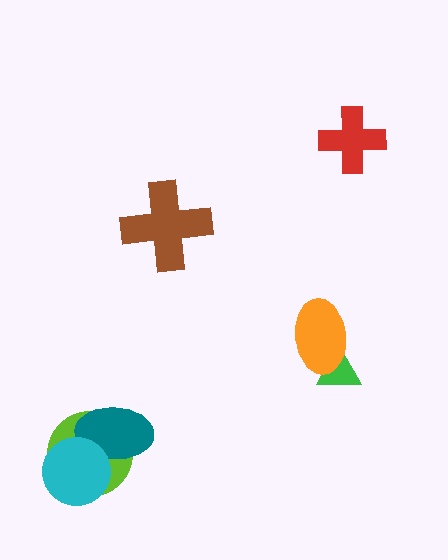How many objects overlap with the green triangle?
1 object overlaps with the green triangle.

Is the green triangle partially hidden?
Yes, it is partially covered by another shape.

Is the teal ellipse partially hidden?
Yes, it is partially covered by another shape.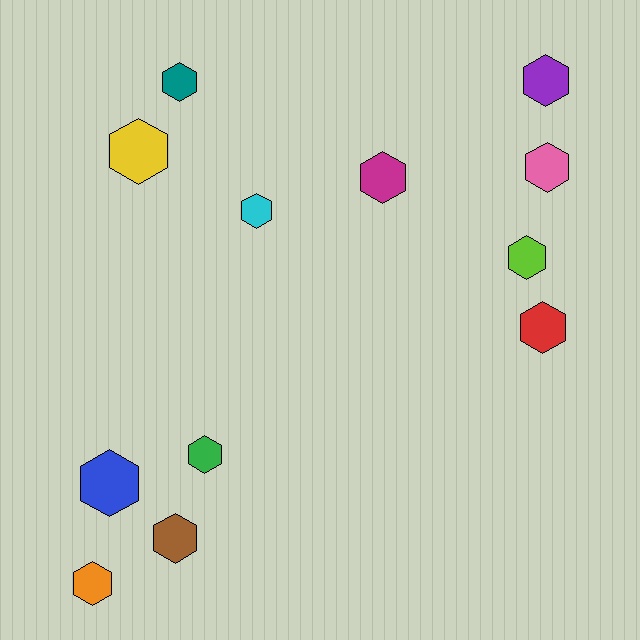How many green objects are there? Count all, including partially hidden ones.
There is 1 green object.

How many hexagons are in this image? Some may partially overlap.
There are 12 hexagons.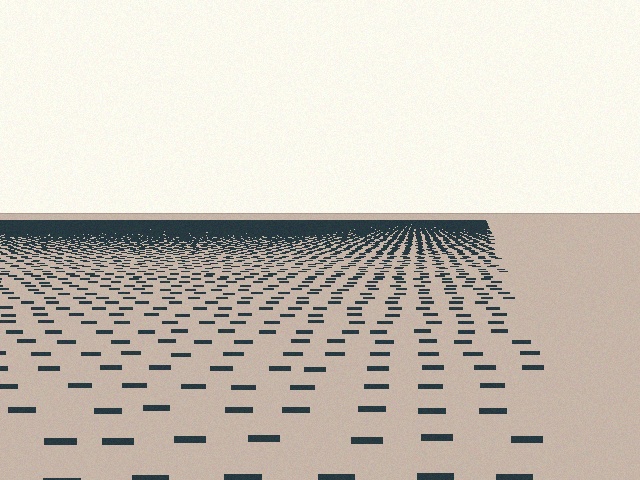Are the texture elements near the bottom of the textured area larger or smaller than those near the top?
Larger. Near the bottom, elements are closer to the viewer and appear at a bigger on-screen size.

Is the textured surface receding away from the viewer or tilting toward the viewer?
The surface is receding away from the viewer. Texture elements get smaller and denser toward the top.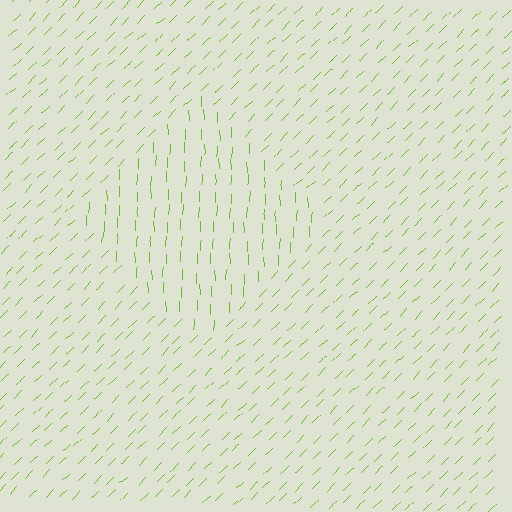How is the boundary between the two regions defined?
The boundary is defined purely by a change in line orientation (approximately 45 degrees difference). All lines are the same color and thickness.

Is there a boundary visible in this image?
Yes, there is a texture boundary formed by a change in line orientation.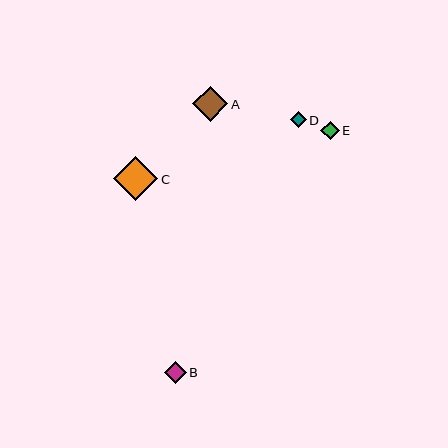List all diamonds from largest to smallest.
From largest to smallest: C, A, B, E, D.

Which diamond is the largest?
Diamond C is the largest with a size of approximately 44 pixels.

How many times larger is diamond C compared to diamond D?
Diamond C is approximately 2.7 times the size of diamond D.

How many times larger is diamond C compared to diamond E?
Diamond C is approximately 2.4 times the size of diamond E.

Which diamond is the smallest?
Diamond D is the smallest with a size of approximately 16 pixels.